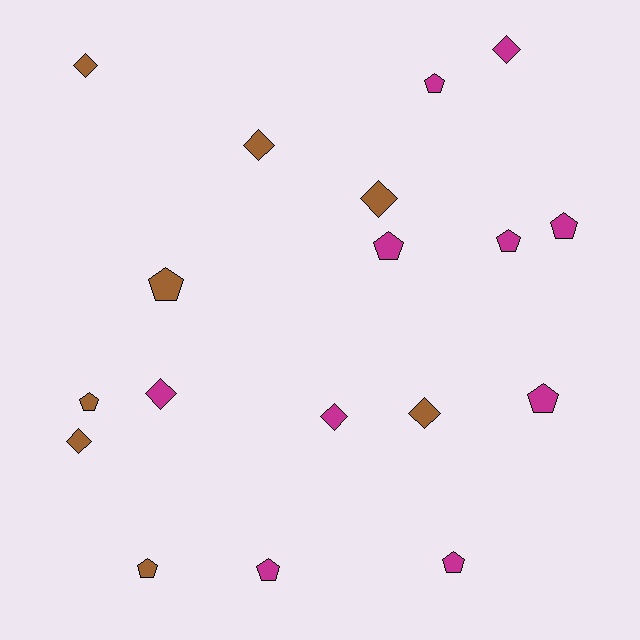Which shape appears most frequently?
Pentagon, with 10 objects.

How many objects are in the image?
There are 18 objects.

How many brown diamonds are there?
There are 5 brown diamonds.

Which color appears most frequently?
Magenta, with 10 objects.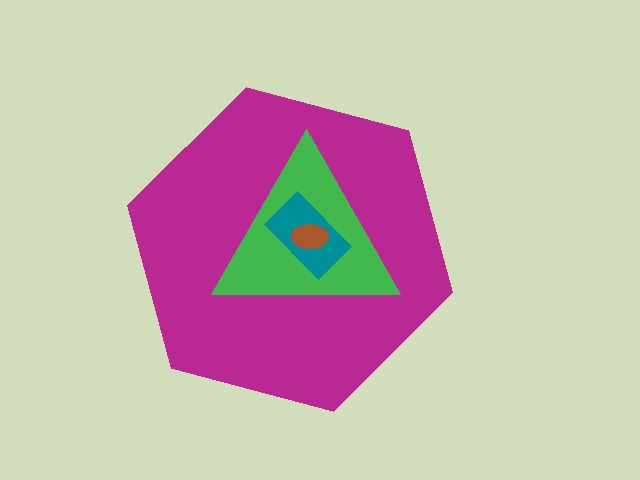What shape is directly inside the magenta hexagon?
The green triangle.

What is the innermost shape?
The brown ellipse.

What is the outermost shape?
The magenta hexagon.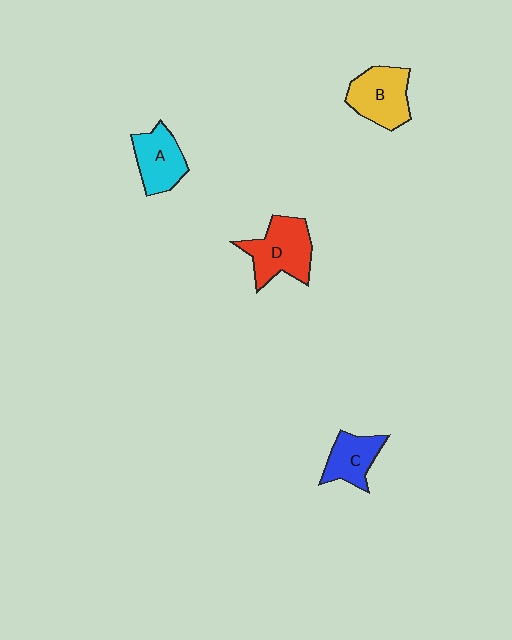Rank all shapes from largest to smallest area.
From largest to smallest: D (red), B (yellow), A (cyan), C (blue).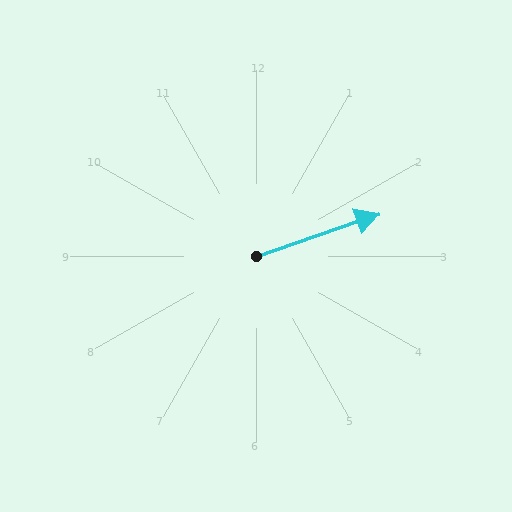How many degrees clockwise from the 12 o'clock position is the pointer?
Approximately 71 degrees.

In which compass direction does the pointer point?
East.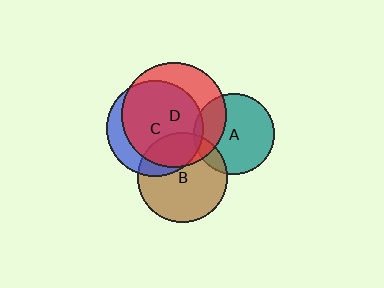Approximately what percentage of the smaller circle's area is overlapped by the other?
Approximately 75%.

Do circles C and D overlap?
Yes.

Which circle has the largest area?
Circle D (red).